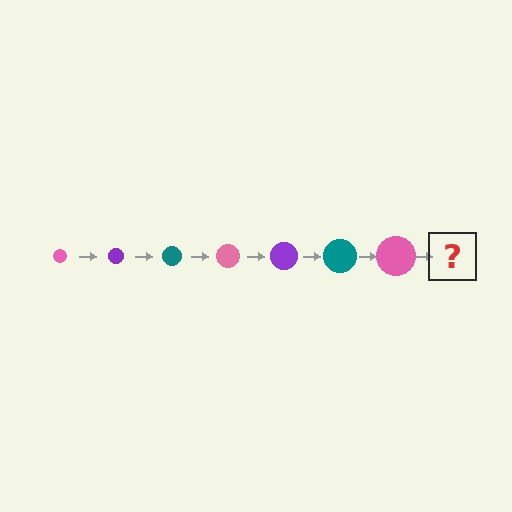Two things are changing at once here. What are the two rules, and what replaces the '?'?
The two rules are that the circle grows larger each step and the color cycles through pink, purple, and teal. The '?' should be a purple circle, larger than the previous one.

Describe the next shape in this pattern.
It should be a purple circle, larger than the previous one.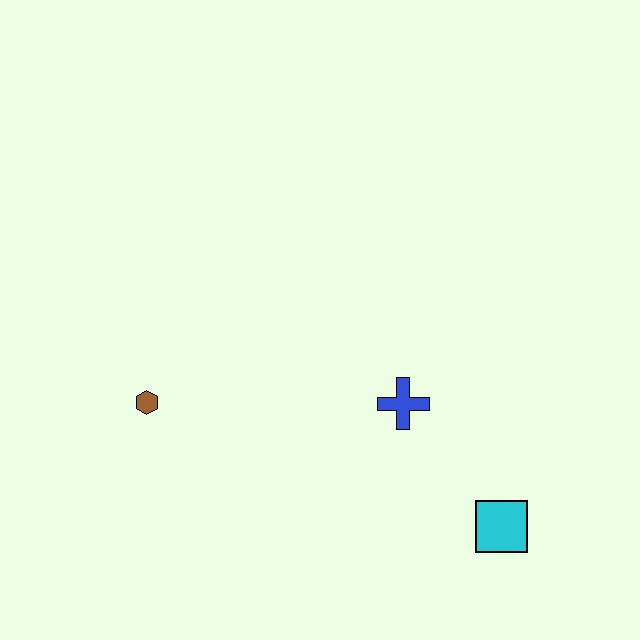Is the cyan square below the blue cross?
Yes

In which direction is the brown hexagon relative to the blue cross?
The brown hexagon is to the left of the blue cross.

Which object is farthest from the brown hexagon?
The cyan square is farthest from the brown hexagon.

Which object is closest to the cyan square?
The blue cross is closest to the cyan square.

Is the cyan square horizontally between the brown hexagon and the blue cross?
No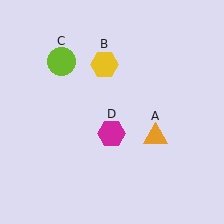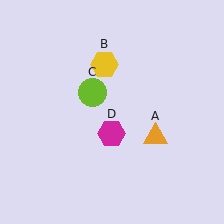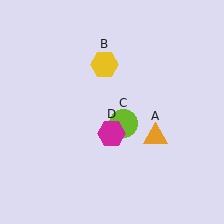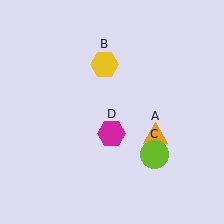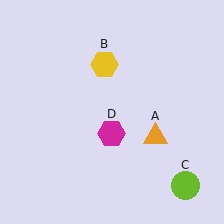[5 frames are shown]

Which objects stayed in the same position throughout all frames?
Orange triangle (object A) and yellow hexagon (object B) and magenta hexagon (object D) remained stationary.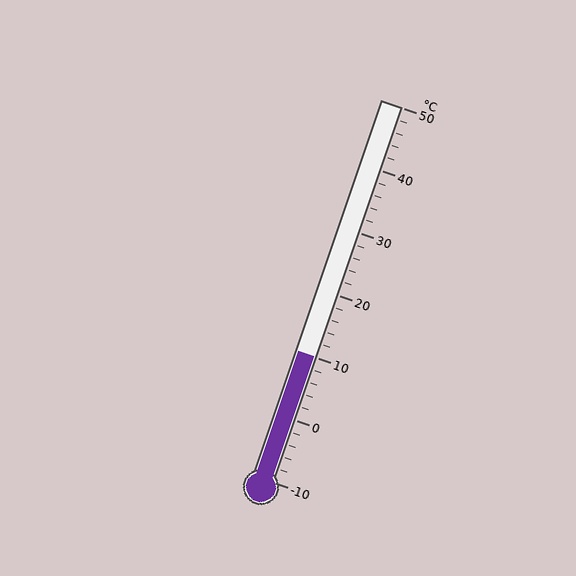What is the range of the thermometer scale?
The thermometer scale ranges from -10°C to 50°C.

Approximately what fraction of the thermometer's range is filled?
The thermometer is filled to approximately 35% of its range.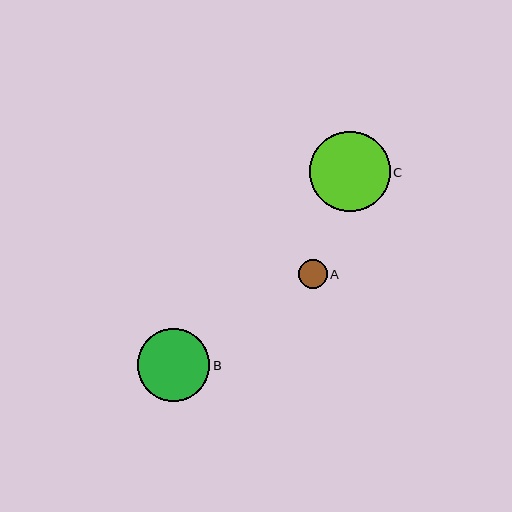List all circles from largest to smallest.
From largest to smallest: C, B, A.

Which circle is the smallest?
Circle A is the smallest with a size of approximately 29 pixels.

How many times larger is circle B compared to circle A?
Circle B is approximately 2.5 times the size of circle A.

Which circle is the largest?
Circle C is the largest with a size of approximately 80 pixels.